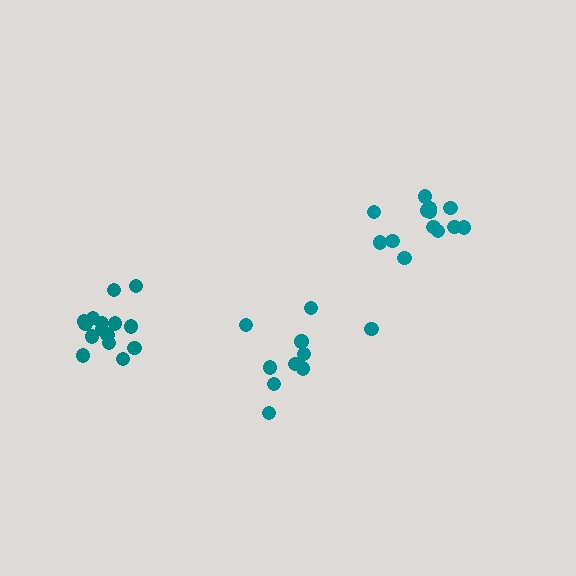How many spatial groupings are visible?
There are 3 spatial groupings.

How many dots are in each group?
Group 1: 13 dots, Group 2: 10 dots, Group 3: 15 dots (38 total).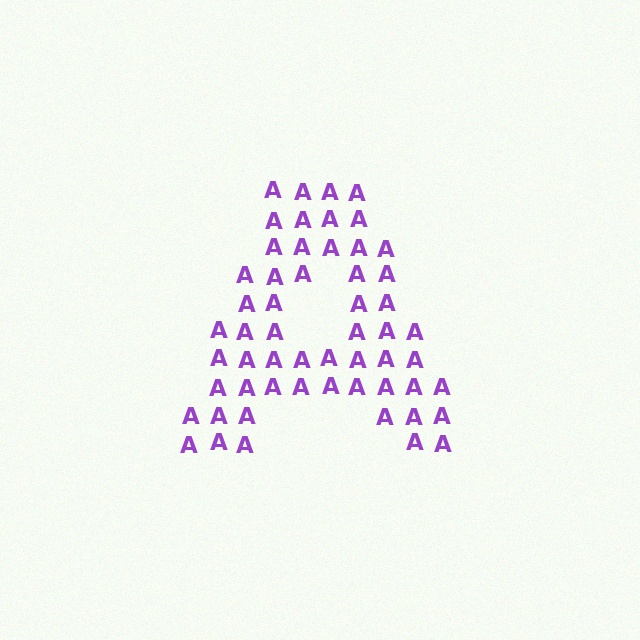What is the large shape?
The large shape is the letter A.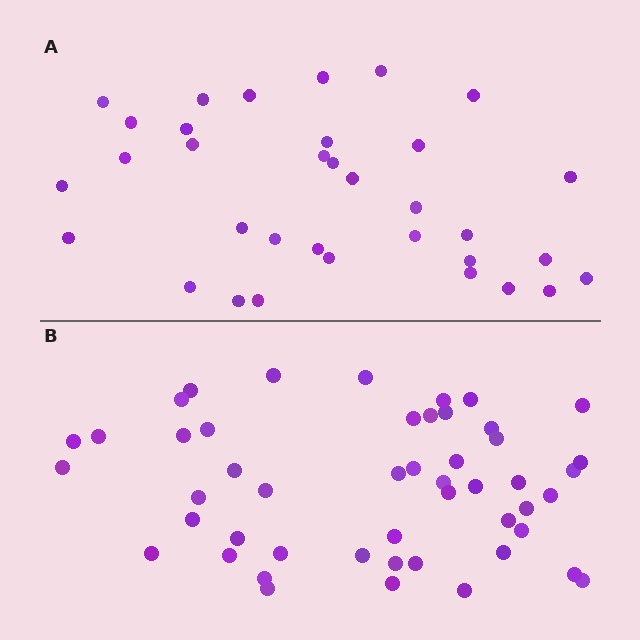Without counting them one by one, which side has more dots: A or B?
Region B (the bottom region) has more dots.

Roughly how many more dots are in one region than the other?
Region B has approximately 15 more dots than region A.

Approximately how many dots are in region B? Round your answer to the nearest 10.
About 50 dots. (The exact count is 49, which rounds to 50.)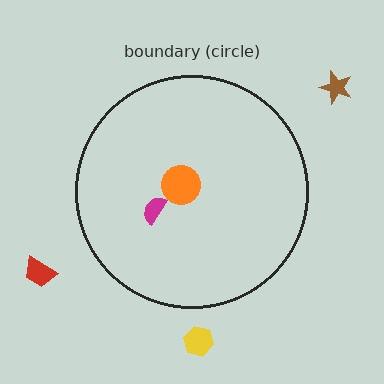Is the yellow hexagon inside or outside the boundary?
Outside.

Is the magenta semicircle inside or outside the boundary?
Inside.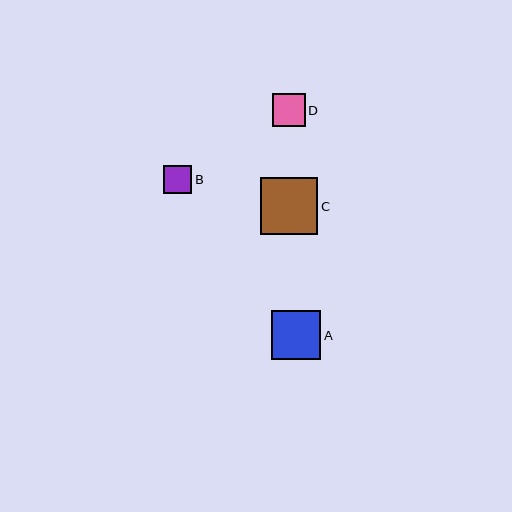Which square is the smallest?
Square B is the smallest with a size of approximately 28 pixels.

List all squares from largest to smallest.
From largest to smallest: C, A, D, B.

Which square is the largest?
Square C is the largest with a size of approximately 57 pixels.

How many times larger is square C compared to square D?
Square C is approximately 1.7 times the size of square D.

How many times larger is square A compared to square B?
Square A is approximately 1.7 times the size of square B.